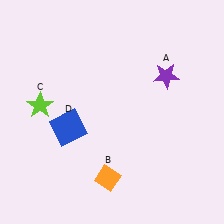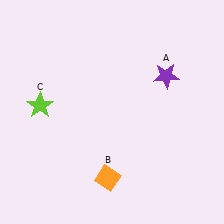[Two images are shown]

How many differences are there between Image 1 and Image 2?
There is 1 difference between the two images.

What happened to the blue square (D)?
The blue square (D) was removed in Image 2. It was in the bottom-left area of Image 1.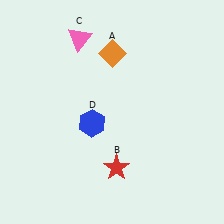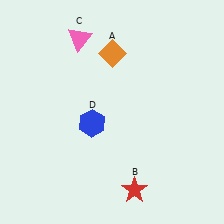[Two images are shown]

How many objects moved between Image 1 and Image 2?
1 object moved between the two images.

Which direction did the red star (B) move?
The red star (B) moved down.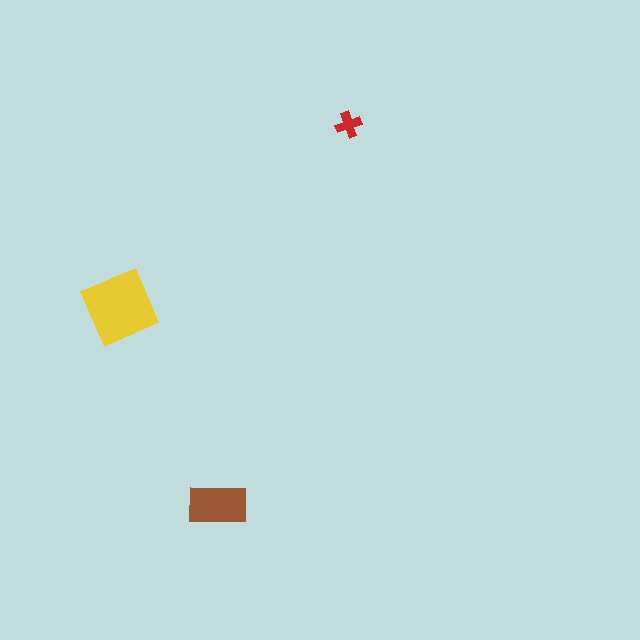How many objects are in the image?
There are 3 objects in the image.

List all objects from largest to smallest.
The yellow diamond, the brown rectangle, the red cross.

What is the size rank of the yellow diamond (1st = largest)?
1st.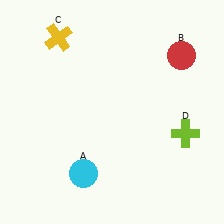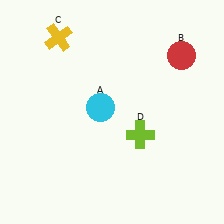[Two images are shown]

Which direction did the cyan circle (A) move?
The cyan circle (A) moved up.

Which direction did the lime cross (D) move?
The lime cross (D) moved left.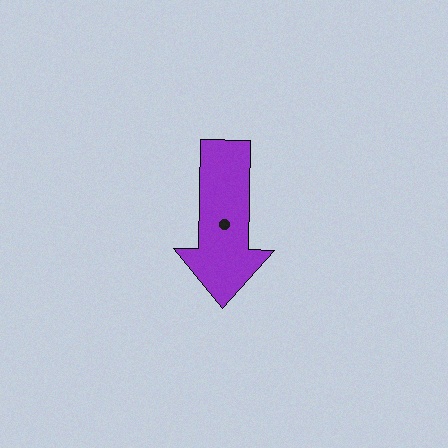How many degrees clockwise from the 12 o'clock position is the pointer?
Approximately 181 degrees.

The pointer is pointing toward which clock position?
Roughly 6 o'clock.